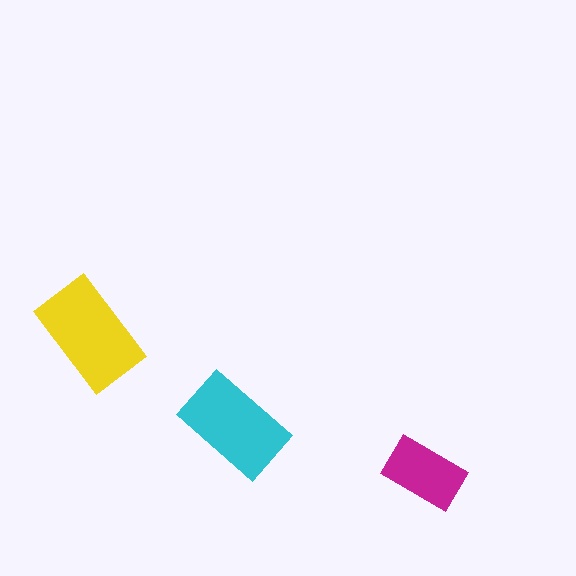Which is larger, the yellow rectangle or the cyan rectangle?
The yellow one.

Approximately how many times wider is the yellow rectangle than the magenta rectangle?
About 1.5 times wider.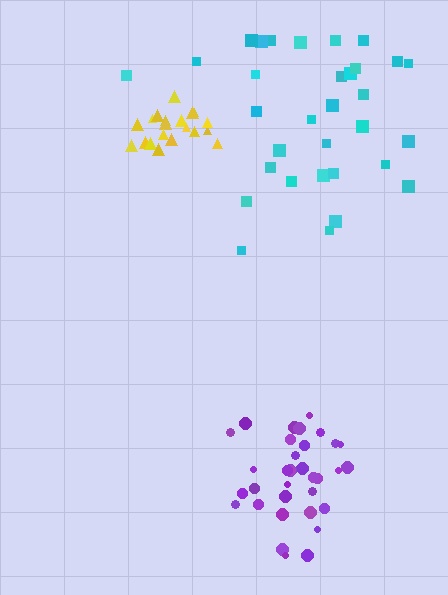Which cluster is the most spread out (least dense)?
Cyan.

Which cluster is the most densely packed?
Yellow.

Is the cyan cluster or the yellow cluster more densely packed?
Yellow.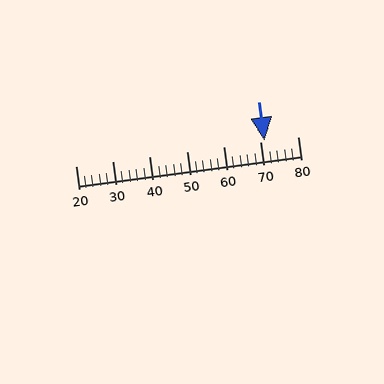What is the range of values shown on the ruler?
The ruler shows values from 20 to 80.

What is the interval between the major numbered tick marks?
The major tick marks are spaced 10 units apart.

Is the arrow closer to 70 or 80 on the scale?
The arrow is closer to 70.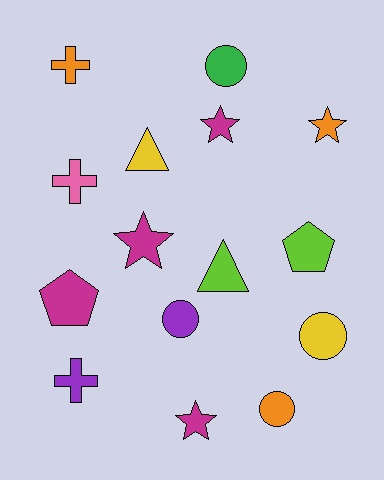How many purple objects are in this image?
There are 2 purple objects.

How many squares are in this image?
There are no squares.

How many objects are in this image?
There are 15 objects.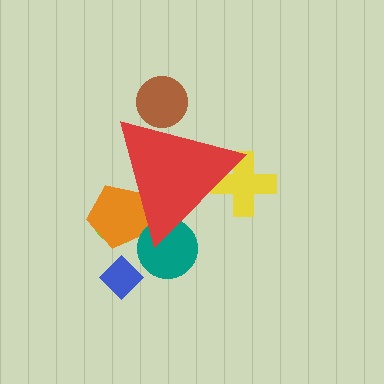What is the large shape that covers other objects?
A red triangle.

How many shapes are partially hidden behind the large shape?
5 shapes are partially hidden.